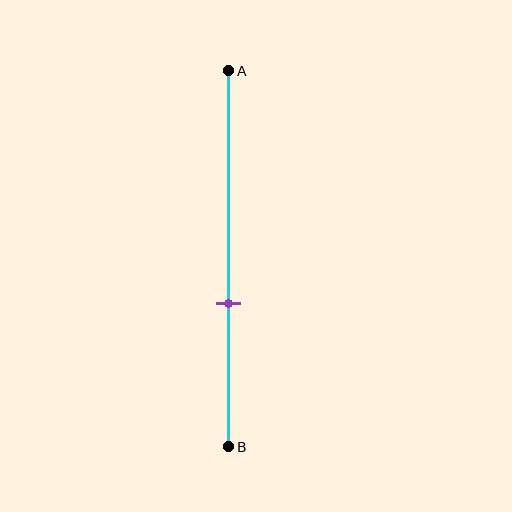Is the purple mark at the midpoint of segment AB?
No, the mark is at about 60% from A, not at the 50% midpoint.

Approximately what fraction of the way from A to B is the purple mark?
The purple mark is approximately 60% of the way from A to B.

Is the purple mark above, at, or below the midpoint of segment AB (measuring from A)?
The purple mark is below the midpoint of segment AB.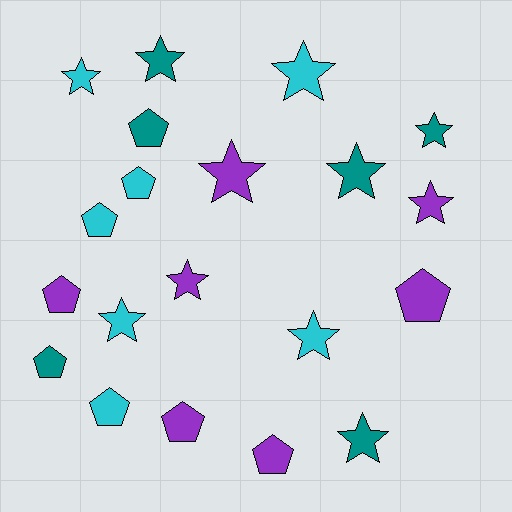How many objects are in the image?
There are 20 objects.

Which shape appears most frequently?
Star, with 11 objects.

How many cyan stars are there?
There are 4 cyan stars.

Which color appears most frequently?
Cyan, with 7 objects.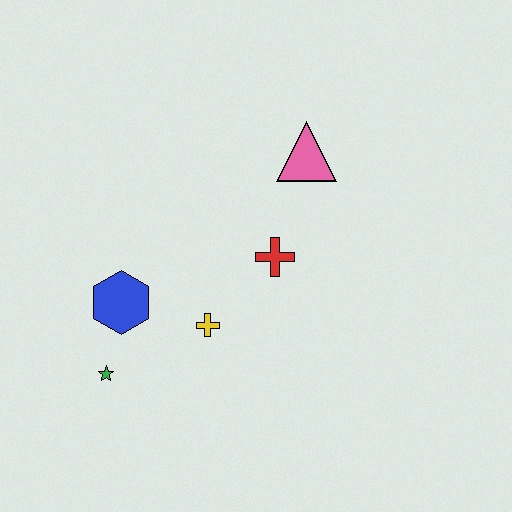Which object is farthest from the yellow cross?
The pink triangle is farthest from the yellow cross.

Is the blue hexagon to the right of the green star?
Yes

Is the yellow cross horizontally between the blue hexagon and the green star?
No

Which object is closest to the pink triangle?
The red cross is closest to the pink triangle.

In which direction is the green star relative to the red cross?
The green star is to the left of the red cross.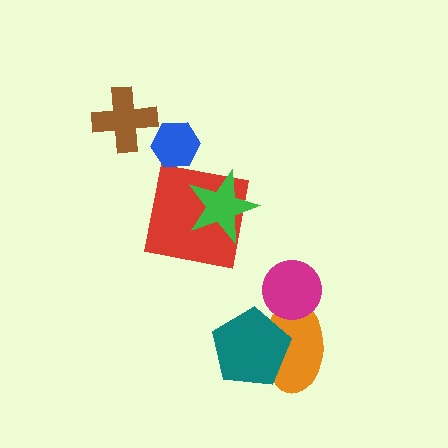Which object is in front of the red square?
The green star is in front of the red square.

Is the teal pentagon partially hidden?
No, no other shape covers it.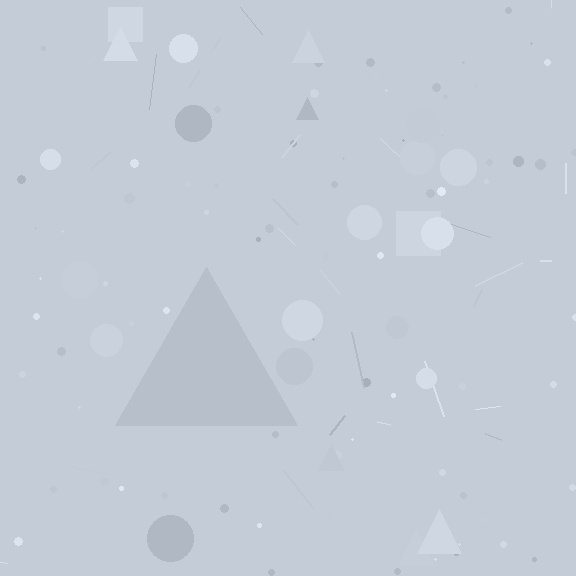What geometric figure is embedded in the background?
A triangle is embedded in the background.